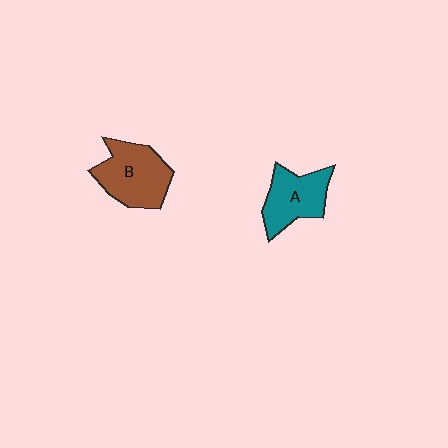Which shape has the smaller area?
Shape A (teal).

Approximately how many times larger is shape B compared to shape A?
Approximately 1.2 times.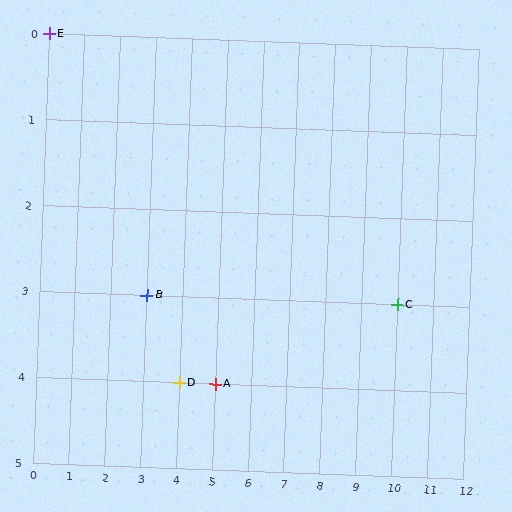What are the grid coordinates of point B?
Point B is at grid coordinates (3, 3).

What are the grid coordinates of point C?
Point C is at grid coordinates (10, 3).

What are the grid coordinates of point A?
Point A is at grid coordinates (5, 4).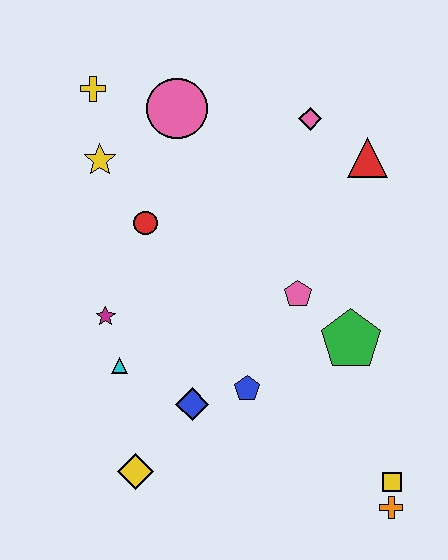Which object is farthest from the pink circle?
The orange cross is farthest from the pink circle.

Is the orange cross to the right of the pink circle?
Yes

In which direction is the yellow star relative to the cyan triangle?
The yellow star is above the cyan triangle.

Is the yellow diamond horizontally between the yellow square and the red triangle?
No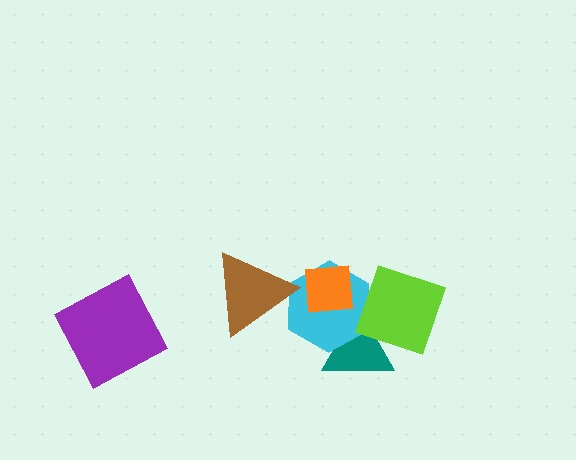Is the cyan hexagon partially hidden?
Yes, it is partially covered by another shape.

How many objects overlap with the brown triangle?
1 object overlaps with the brown triangle.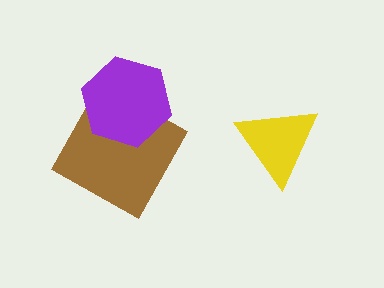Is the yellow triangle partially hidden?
No, no other shape covers it.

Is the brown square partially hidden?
Yes, it is partially covered by another shape.